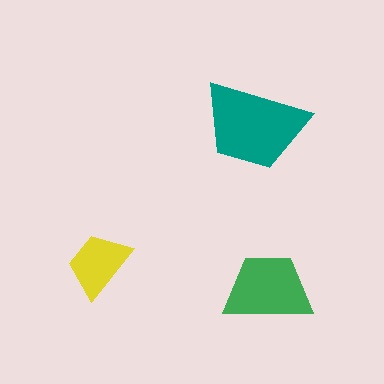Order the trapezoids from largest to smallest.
the teal one, the green one, the yellow one.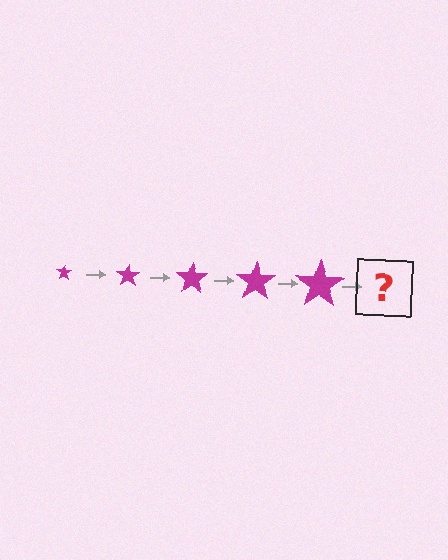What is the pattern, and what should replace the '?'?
The pattern is that the star gets progressively larger each step. The '?' should be a magenta star, larger than the previous one.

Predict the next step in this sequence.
The next step is a magenta star, larger than the previous one.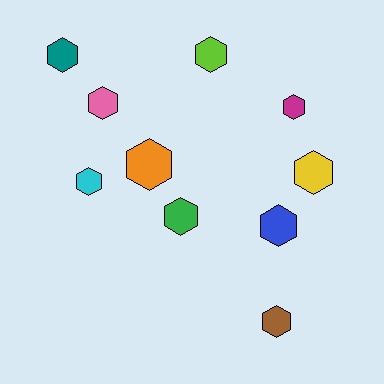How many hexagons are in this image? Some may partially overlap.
There are 10 hexagons.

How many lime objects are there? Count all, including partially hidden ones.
There is 1 lime object.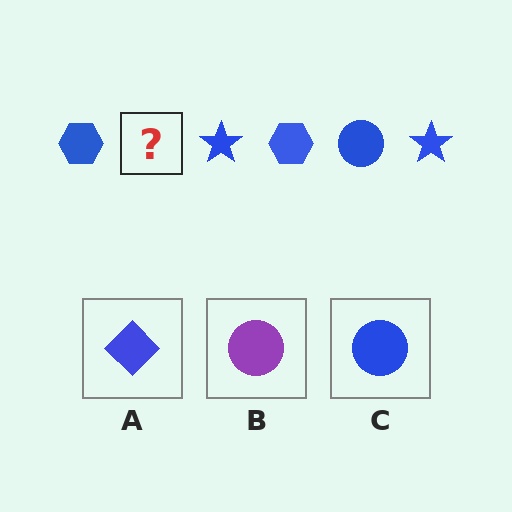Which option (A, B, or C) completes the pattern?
C.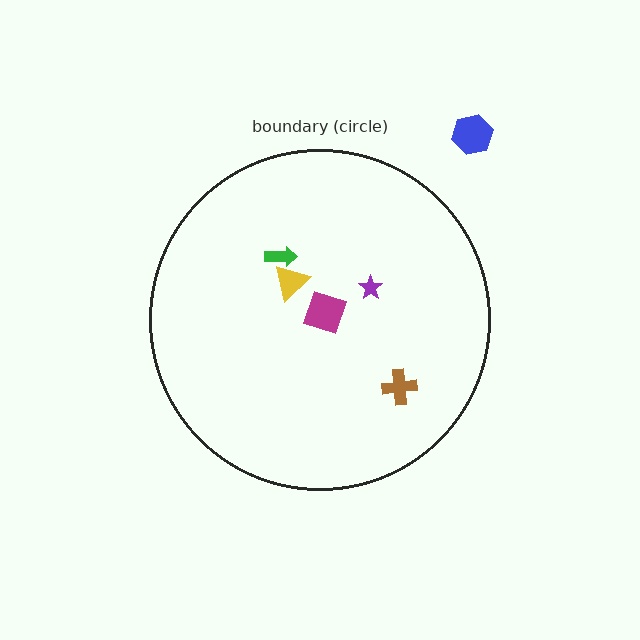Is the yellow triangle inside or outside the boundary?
Inside.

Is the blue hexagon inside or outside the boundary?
Outside.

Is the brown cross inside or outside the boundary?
Inside.